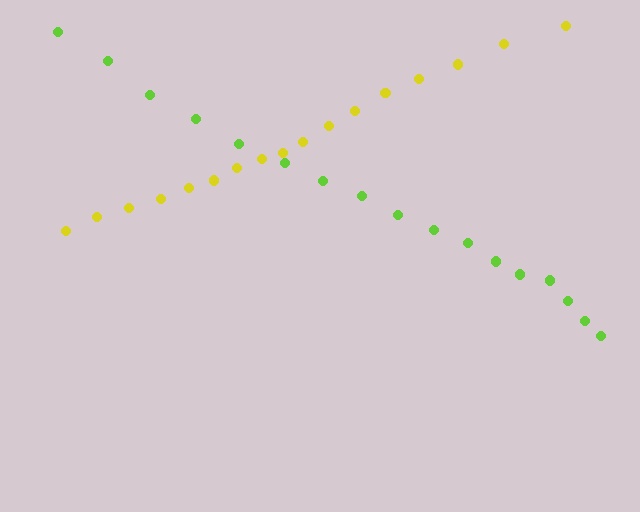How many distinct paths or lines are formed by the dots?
There are 2 distinct paths.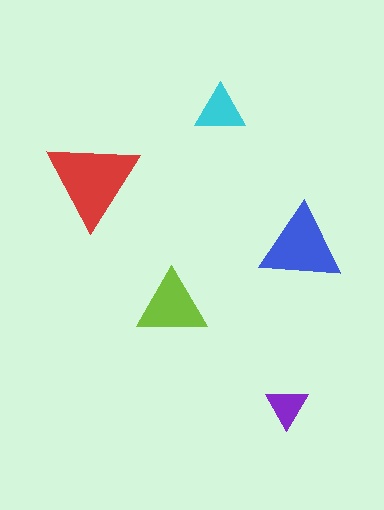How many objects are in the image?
There are 5 objects in the image.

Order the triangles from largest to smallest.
the red one, the blue one, the lime one, the cyan one, the purple one.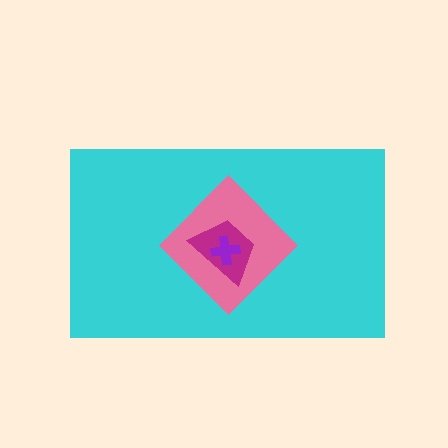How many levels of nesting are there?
4.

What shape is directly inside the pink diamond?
The magenta trapezoid.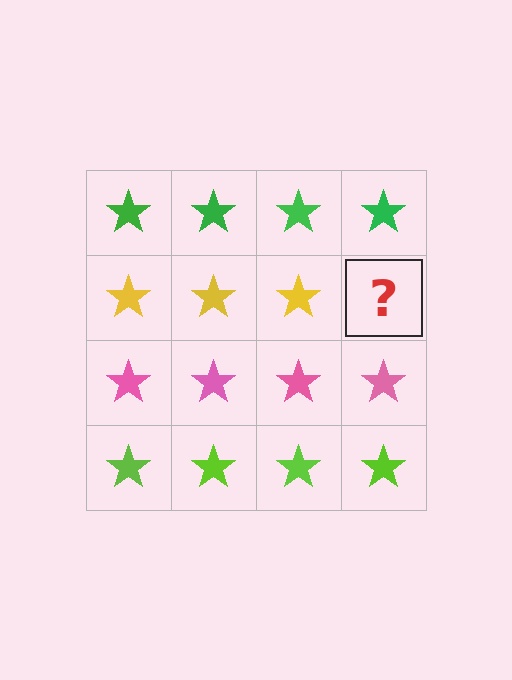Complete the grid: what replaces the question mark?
The question mark should be replaced with a yellow star.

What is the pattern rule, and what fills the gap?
The rule is that each row has a consistent color. The gap should be filled with a yellow star.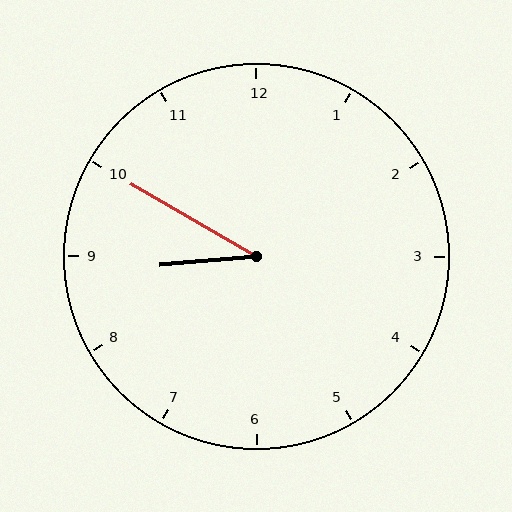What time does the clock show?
8:50.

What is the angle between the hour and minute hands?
Approximately 35 degrees.